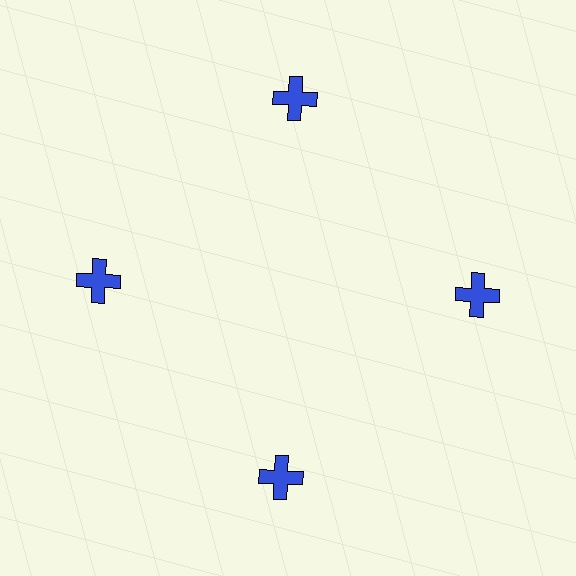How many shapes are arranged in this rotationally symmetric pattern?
There are 4 shapes, arranged in 4 groups of 1.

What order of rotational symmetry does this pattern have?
This pattern has 4-fold rotational symmetry.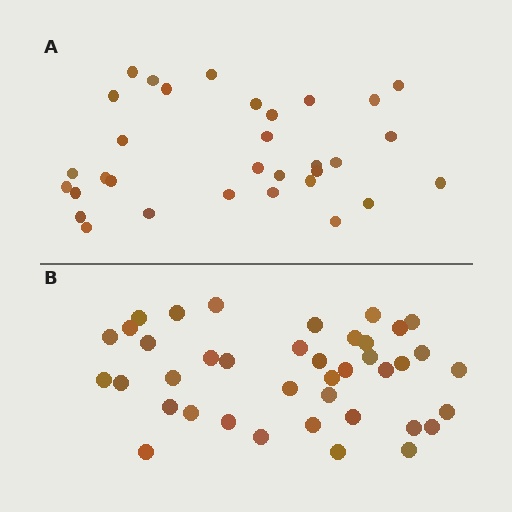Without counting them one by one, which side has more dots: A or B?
Region B (the bottom region) has more dots.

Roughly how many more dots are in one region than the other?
Region B has roughly 8 or so more dots than region A.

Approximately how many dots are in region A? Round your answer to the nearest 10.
About 30 dots. (The exact count is 32, which rounds to 30.)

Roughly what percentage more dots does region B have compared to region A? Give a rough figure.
About 25% more.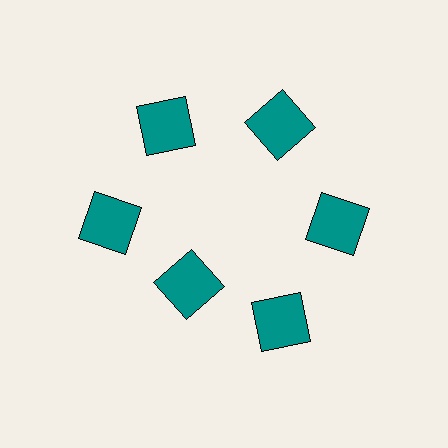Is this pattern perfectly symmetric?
No. The 6 teal squares are arranged in a ring, but one element near the 7 o'clock position is pulled inward toward the center, breaking the 6-fold rotational symmetry.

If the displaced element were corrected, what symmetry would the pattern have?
It would have 6-fold rotational symmetry — the pattern would map onto itself every 60 degrees.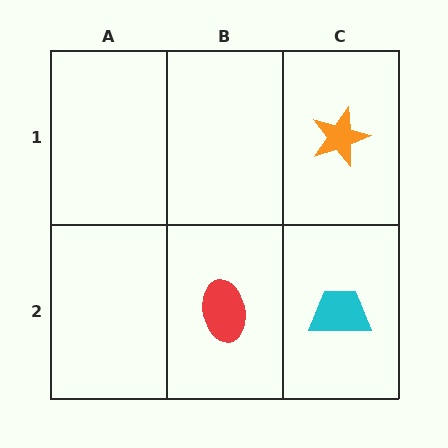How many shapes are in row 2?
2 shapes.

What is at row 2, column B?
A red ellipse.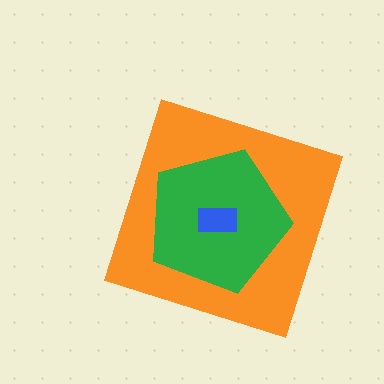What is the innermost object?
The blue rectangle.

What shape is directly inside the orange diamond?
The green pentagon.